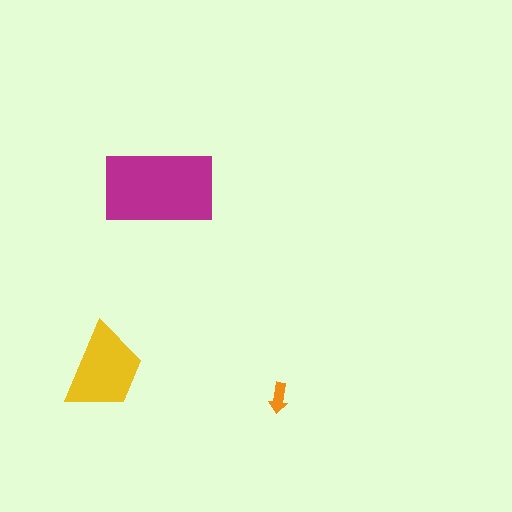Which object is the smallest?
The orange arrow.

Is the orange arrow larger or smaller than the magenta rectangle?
Smaller.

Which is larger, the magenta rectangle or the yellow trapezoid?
The magenta rectangle.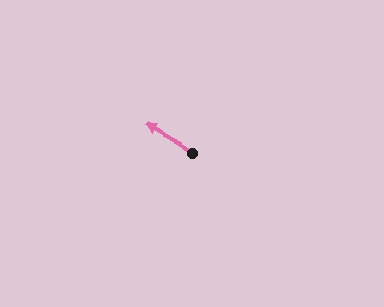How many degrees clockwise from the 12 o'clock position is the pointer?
Approximately 301 degrees.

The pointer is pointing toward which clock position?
Roughly 10 o'clock.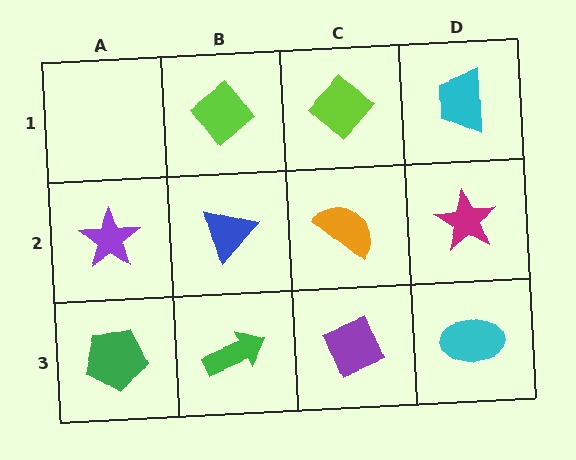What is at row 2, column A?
A purple star.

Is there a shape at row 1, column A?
No, that cell is empty.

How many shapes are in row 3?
4 shapes.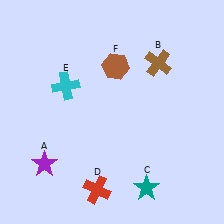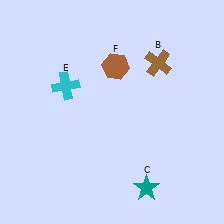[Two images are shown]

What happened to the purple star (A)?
The purple star (A) was removed in Image 2. It was in the bottom-left area of Image 1.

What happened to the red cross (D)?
The red cross (D) was removed in Image 2. It was in the bottom-left area of Image 1.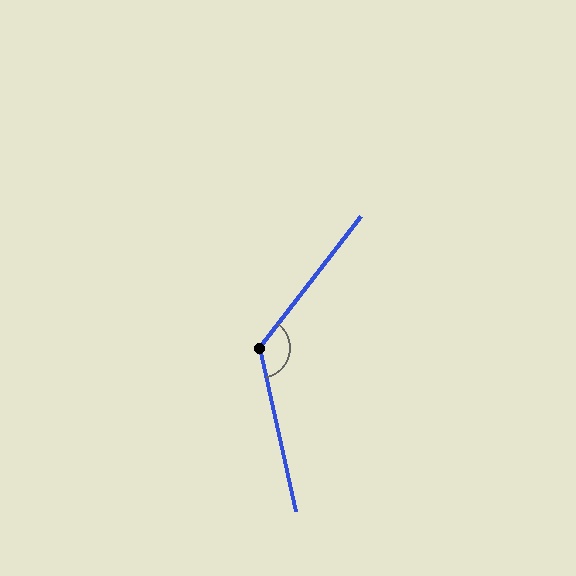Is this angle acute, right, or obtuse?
It is obtuse.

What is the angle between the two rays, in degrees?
Approximately 130 degrees.